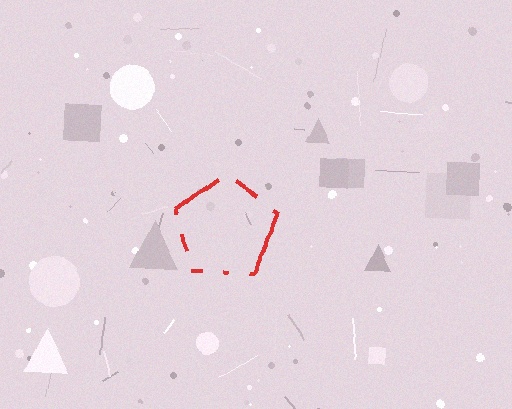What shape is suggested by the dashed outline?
The dashed outline suggests a pentagon.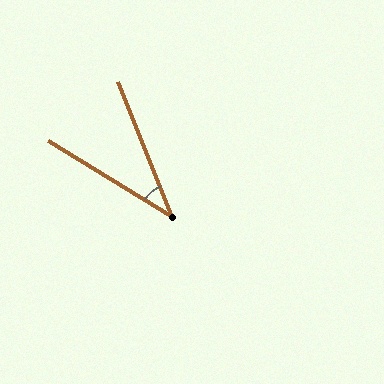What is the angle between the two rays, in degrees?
Approximately 36 degrees.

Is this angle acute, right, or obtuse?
It is acute.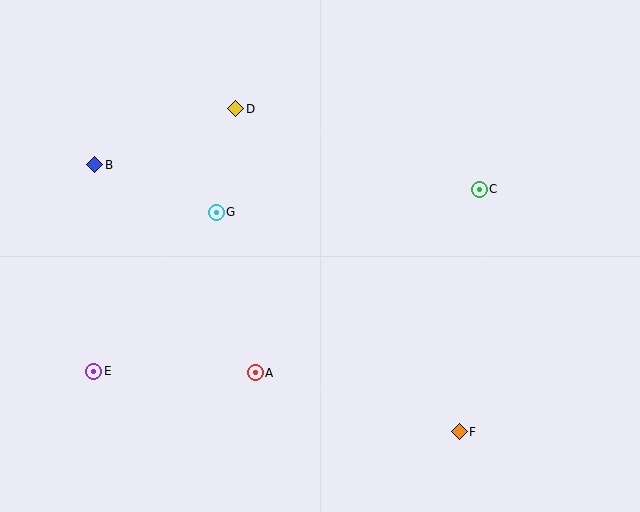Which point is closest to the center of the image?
Point G at (216, 212) is closest to the center.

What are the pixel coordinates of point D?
Point D is at (236, 109).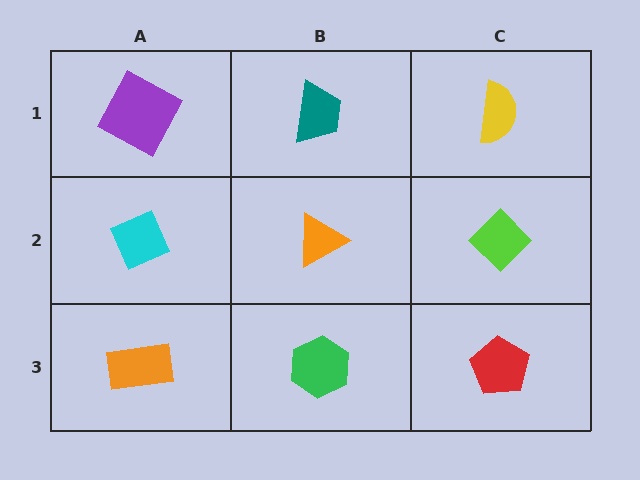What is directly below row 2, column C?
A red pentagon.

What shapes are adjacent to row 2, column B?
A teal trapezoid (row 1, column B), a green hexagon (row 3, column B), a cyan diamond (row 2, column A), a lime diamond (row 2, column C).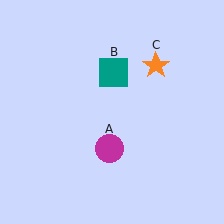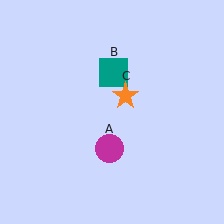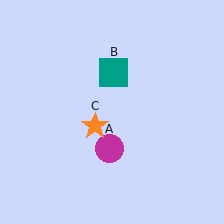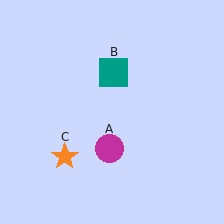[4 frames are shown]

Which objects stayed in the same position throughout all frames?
Magenta circle (object A) and teal square (object B) remained stationary.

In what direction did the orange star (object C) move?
The orange star (object C) moved down and to the left.